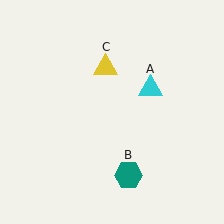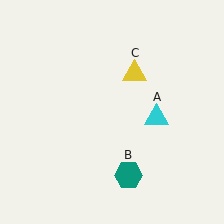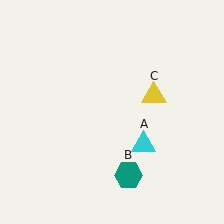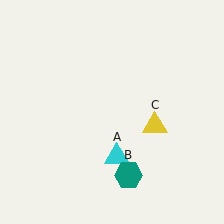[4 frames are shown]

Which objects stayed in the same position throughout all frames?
Teal hexagon (object B) remained stationary.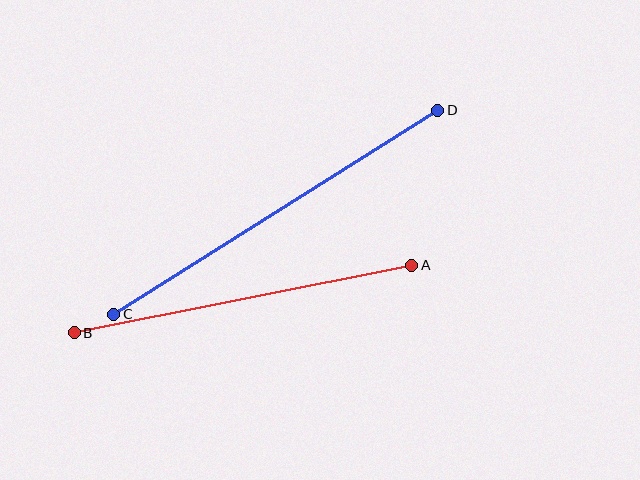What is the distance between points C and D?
The distance is approximately 383 pixels.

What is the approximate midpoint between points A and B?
The midpoint is at approximately (243, 299) pixels.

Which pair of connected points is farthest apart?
Points C and D are farthest apart.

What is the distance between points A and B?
The distance is approximately 344 pixels.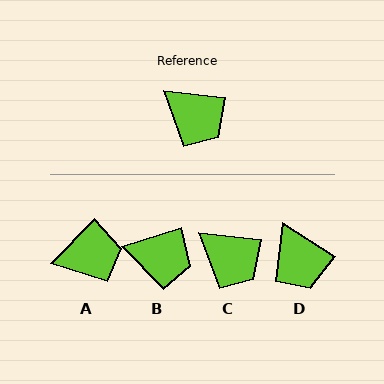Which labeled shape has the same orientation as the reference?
C.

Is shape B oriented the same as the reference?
No, it is off by about 24 degrees.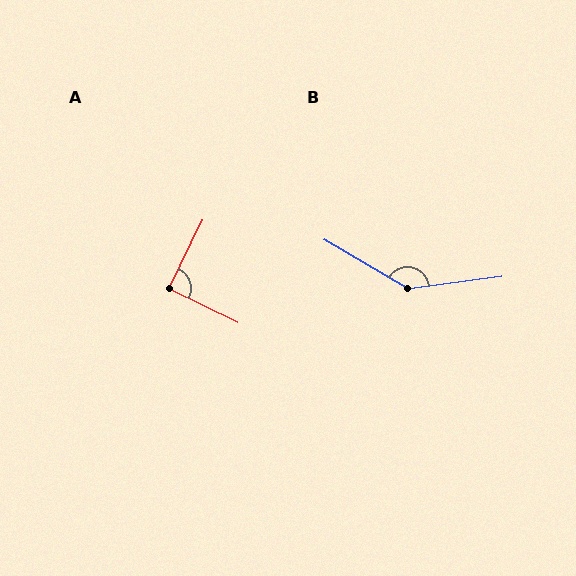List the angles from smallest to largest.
A (90°), B (142°).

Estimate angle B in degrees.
Approximately 142 degrees.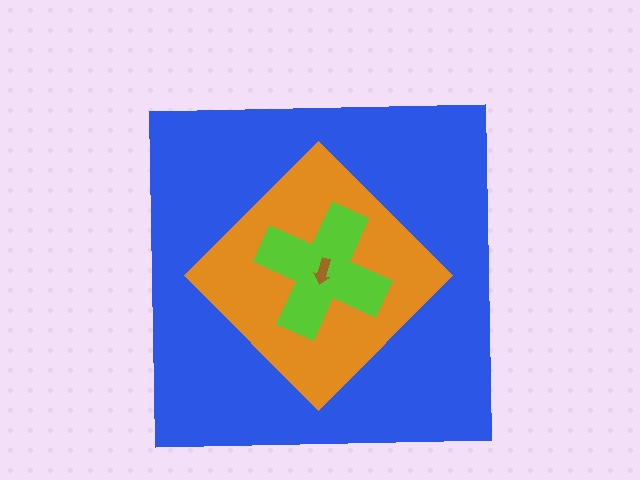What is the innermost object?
The brown arrow.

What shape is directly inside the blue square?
The orange diamond.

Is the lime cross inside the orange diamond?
Yes.